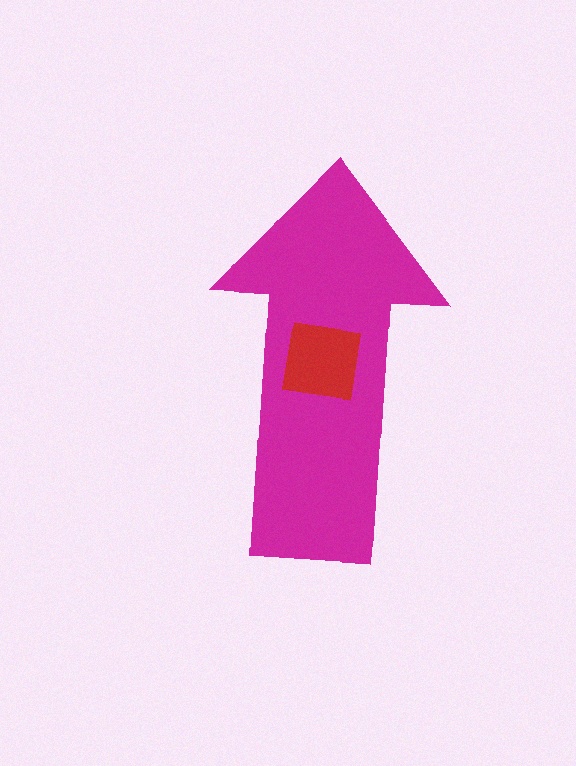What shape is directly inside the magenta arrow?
The red square.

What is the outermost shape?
The magenta arrow.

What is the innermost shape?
The red square.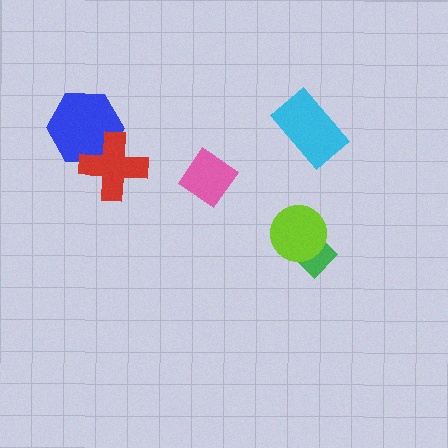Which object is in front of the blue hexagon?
The red cross is in front of the blue hexagon.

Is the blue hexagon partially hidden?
Yes, it is partially covered by another shape.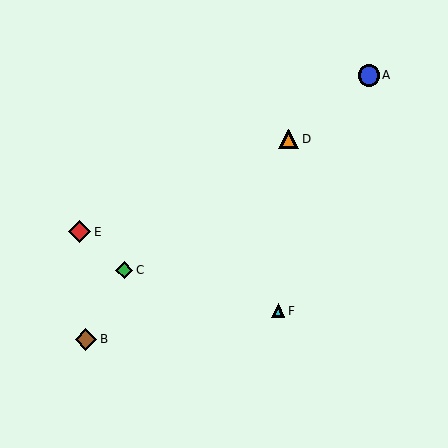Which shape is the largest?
The red diamond (labeled E) is the largest.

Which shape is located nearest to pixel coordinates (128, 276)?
The green diamond (labeled C) at (124, 270) is nearest to that location.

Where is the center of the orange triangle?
The center of the orange triangle is at (289, 139).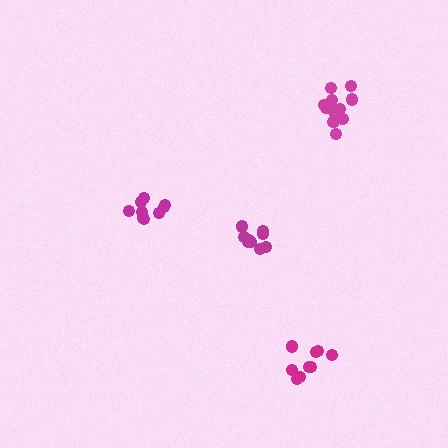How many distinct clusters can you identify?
There are 4 distinct clusters.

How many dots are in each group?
Group 1: 9 dots, Group 2: 13 dots, Group 3: 9 dots, Group 4: 9 dots (40 total).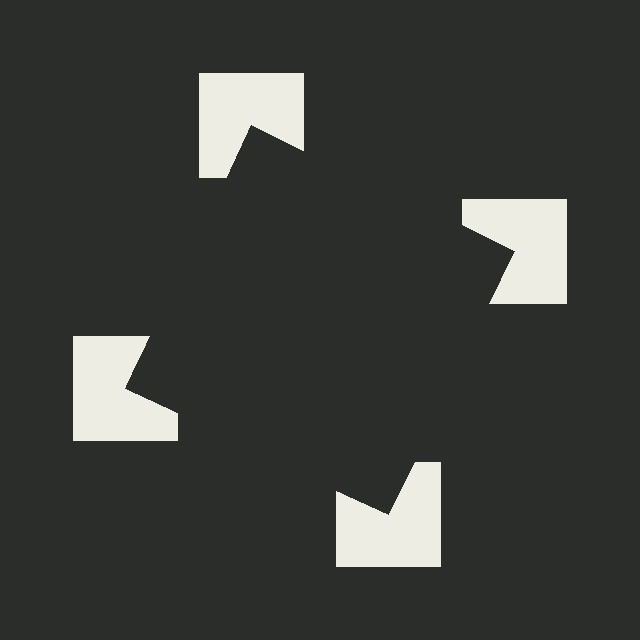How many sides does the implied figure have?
4 sides.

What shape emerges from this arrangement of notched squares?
An illusory square — its edges are inferred from the aligned wedge cuts in the notched squares, not physically drawn.